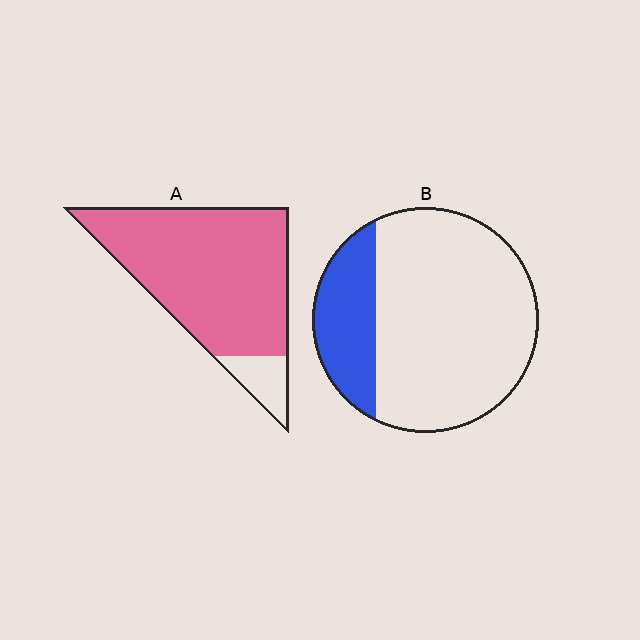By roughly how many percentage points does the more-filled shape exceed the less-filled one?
By roughly 65 percentage points (A over B).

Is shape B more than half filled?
No.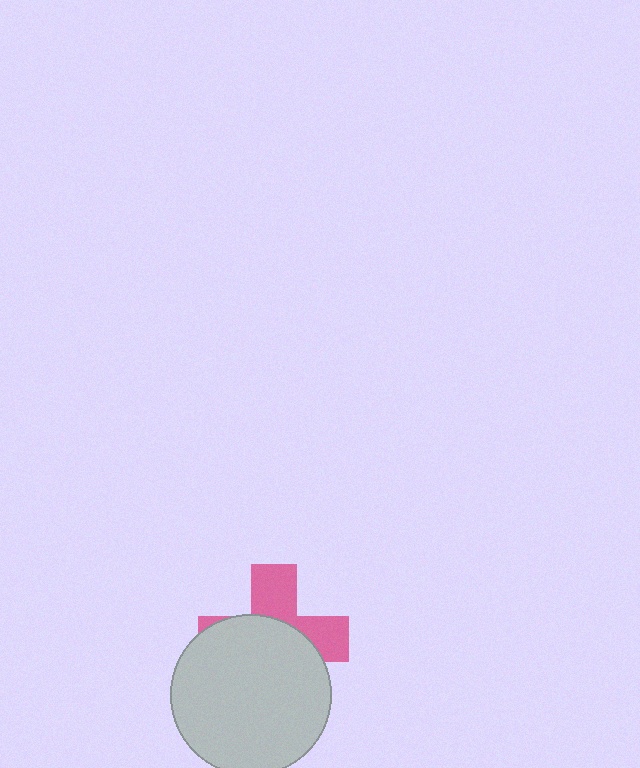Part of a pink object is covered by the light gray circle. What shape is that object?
It is a cross.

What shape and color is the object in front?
The object in front is a light gray circle.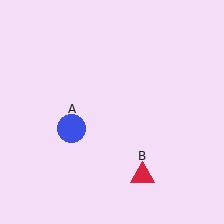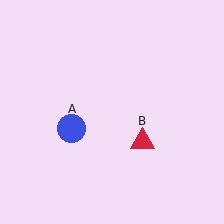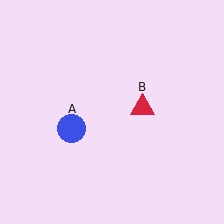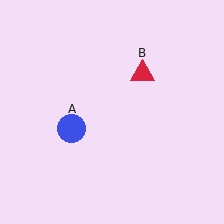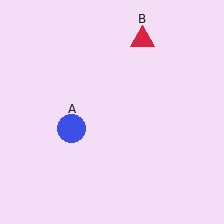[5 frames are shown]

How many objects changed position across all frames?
1 object changed position: red triangle (object B).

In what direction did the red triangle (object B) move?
The red triangle (object B) moved up.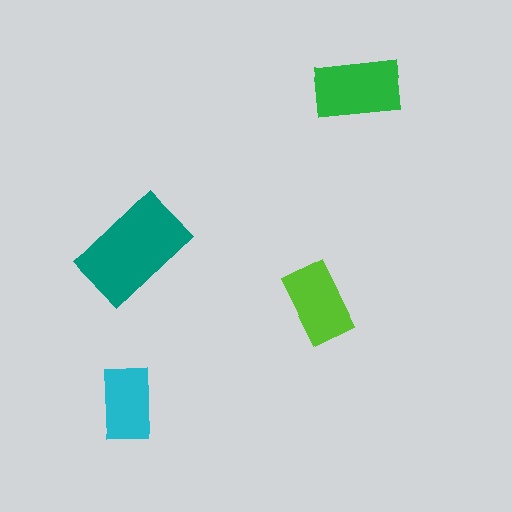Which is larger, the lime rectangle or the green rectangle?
The green one.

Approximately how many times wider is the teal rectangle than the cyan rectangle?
About 1.5 times wider.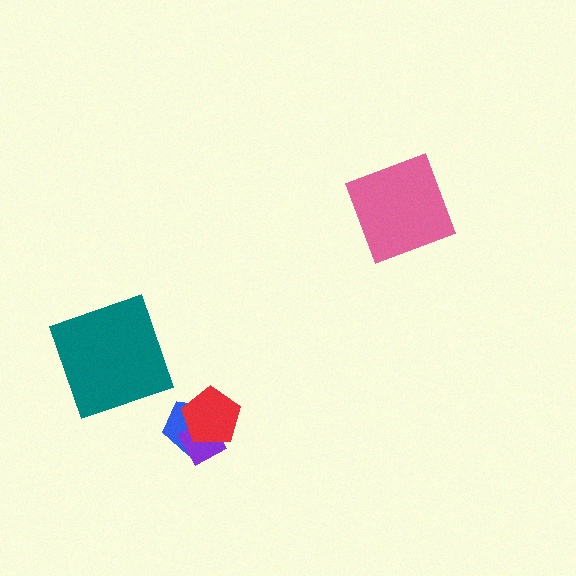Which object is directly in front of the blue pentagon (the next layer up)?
The purple diamond is directly in front of the blue pentagon.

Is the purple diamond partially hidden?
Yes, it is partially covered by another shape.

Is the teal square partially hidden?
No, no other shape covers it.